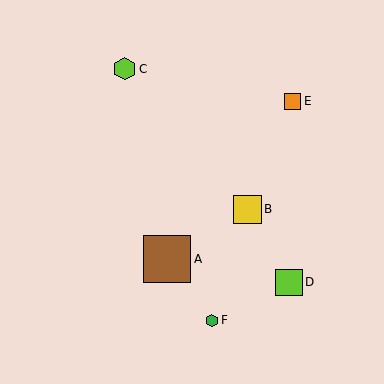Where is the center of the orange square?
The center of the orange square is at (293, 101).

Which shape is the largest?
The brown square (labeled A) is the largest.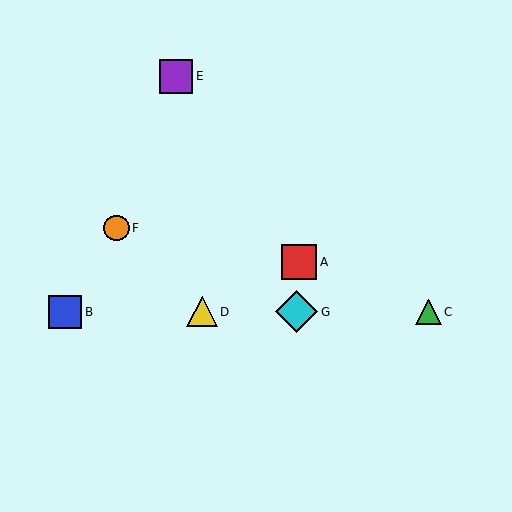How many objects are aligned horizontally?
4 objects (B, C, D, G) are aligned horizontally.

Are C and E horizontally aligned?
No, C is at y≈312 and E is at y≈76.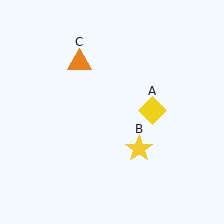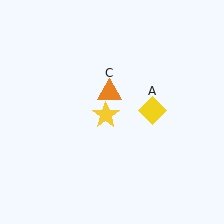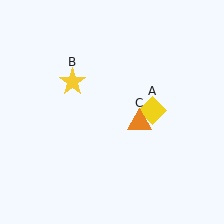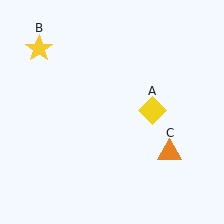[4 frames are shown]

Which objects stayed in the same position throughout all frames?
Yellow diamond (object A) remained stationary.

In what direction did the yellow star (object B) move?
The yellow star (object B) moved up and to the left.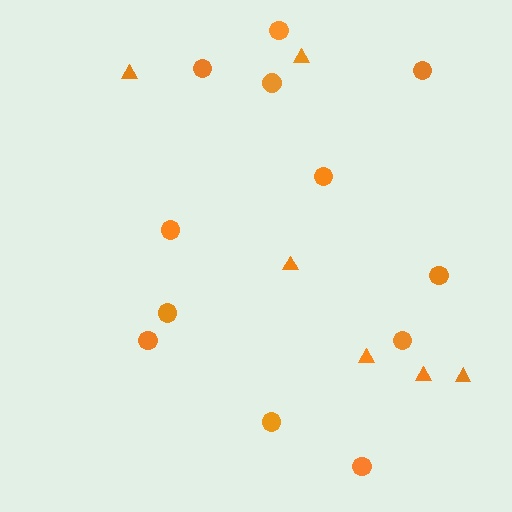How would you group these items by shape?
There are 2 groups: one group of triangles (6) and one group of circles (12).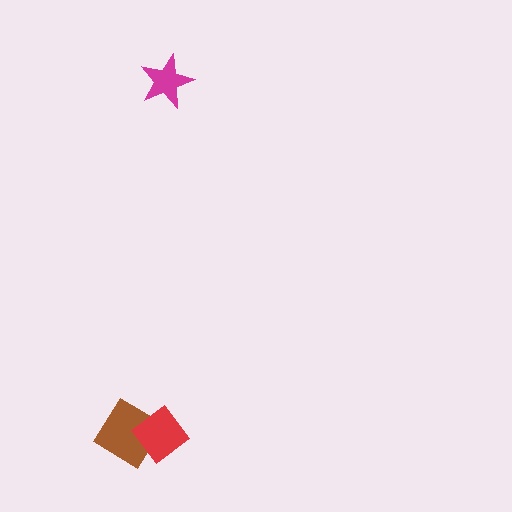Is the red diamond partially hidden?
No, no other shape covers it.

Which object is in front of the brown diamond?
The red diamond is in front of the brown diamond.